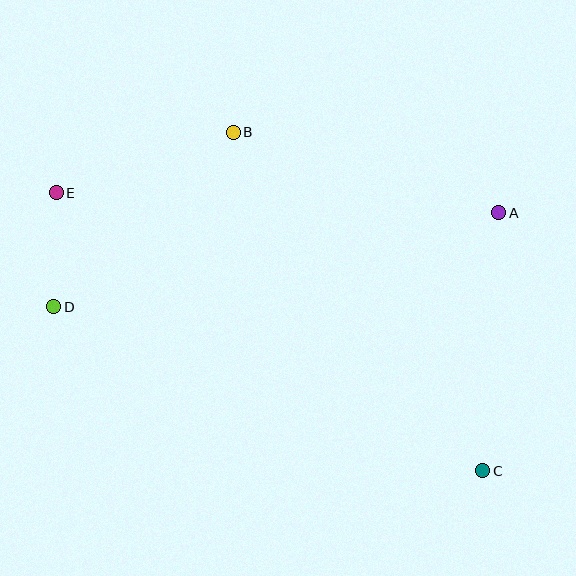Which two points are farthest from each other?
Points C and E are farthest from each other.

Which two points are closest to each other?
Points D and E are closest to each other.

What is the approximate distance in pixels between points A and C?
The distance between A and C is approximately 258 pixels.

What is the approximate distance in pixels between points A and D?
The distance between A and D is approximately 455 pixels.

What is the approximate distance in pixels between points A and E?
The distance between A and E is approximately 443 pixels.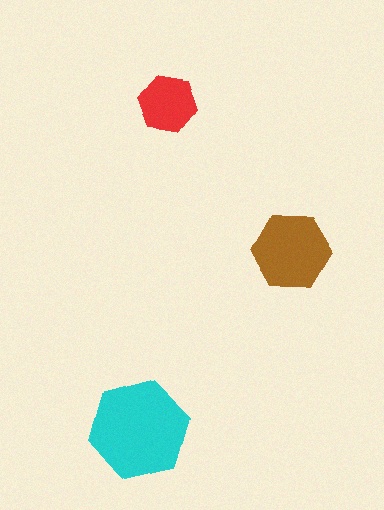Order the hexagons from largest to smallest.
the cyan one, the brown one, the red one.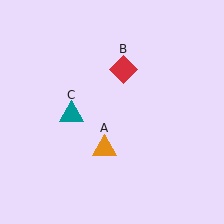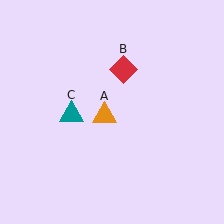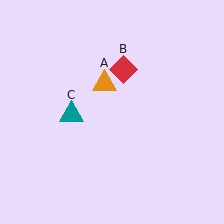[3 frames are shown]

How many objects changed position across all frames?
1 object changed position: orange triangle (object A).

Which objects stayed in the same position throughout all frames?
Red diamond (object B) and teal triangle (object C) remained stationary.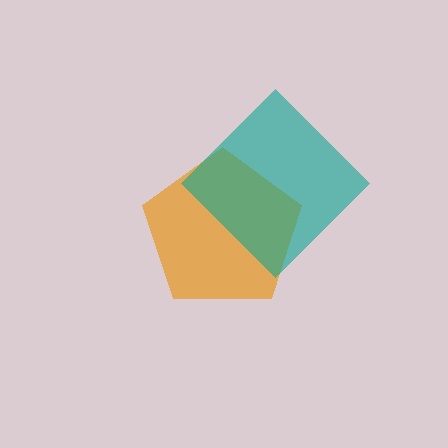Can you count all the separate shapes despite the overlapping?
Yes, there are 2 separate shapes.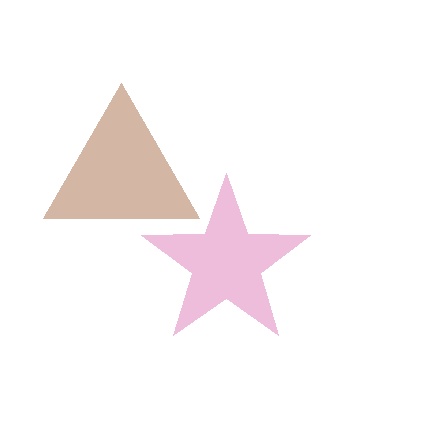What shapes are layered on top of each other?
The layered shapes are: a brown triangle, a pink star.